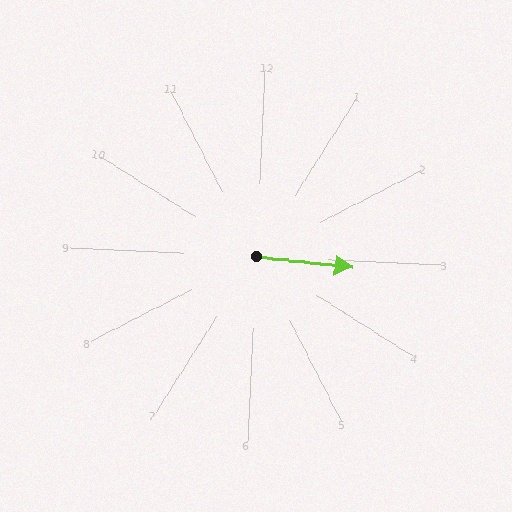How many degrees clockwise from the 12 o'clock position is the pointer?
Approximately 94 degrees.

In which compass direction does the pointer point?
East.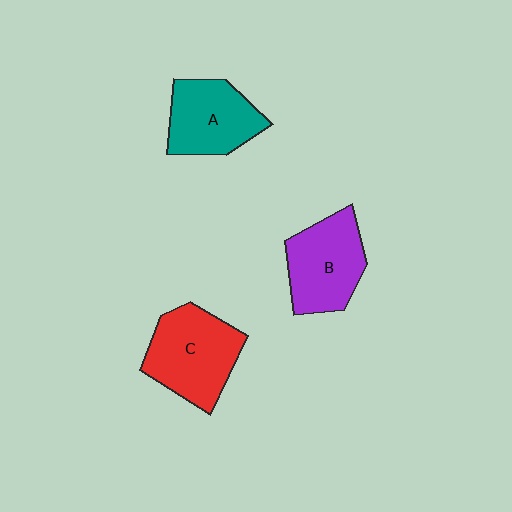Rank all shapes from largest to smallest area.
From largest to smallest: C (red), B (purple), A (teal).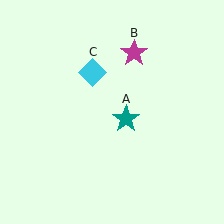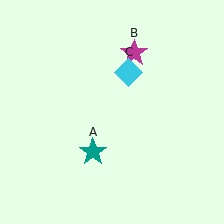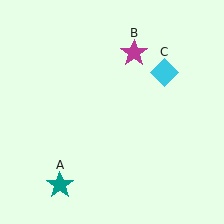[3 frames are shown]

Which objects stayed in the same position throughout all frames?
Magenta star (object B) remained stationary.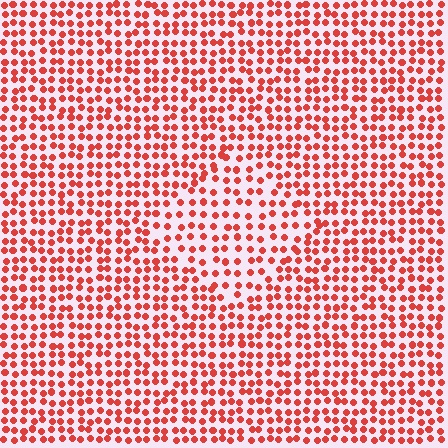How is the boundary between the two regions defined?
The boundary is defined by a change in element density (approximately 1.5x ratio). All elements are the same color, size, and shape.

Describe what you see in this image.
The image contains small red elements arranged at two different densities. A diamond-shaped region is visible where the elements are less densely packed than the surrounding area.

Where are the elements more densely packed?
The elements are more densely packed outside the diamond boundary.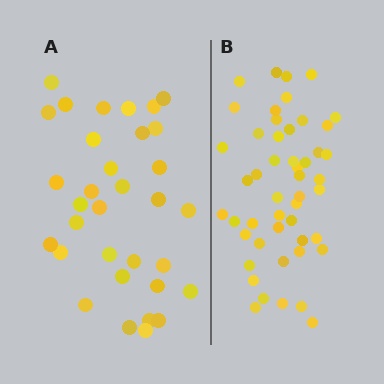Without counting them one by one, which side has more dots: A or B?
Region B (the right region) has more dots.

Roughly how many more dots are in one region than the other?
Region B has approximately 15 more dots than region A.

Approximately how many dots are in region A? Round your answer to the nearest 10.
About 30 dots. (The exact count is 33, which rounds to 30.)